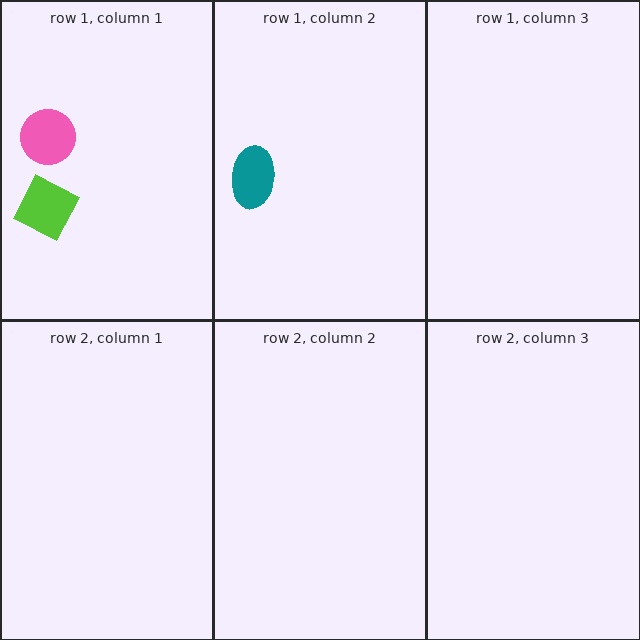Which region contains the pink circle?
The row 1, column 1 region.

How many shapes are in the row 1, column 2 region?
1.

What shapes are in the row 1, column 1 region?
The pink circle, the lime diamond.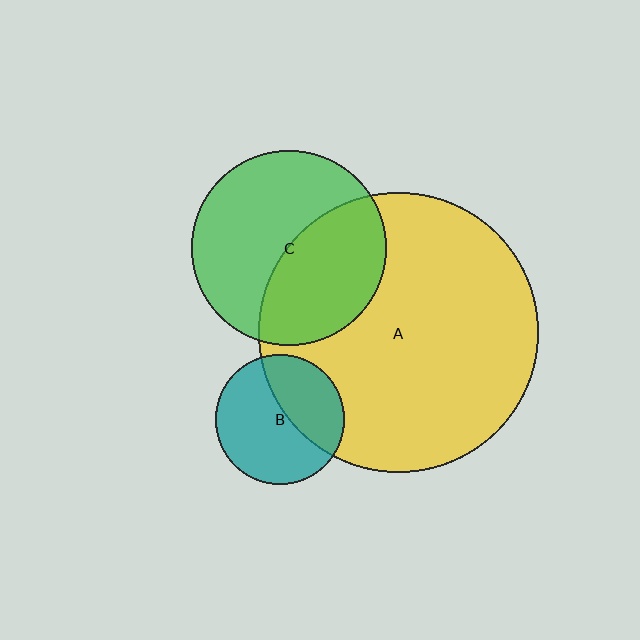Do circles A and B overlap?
Yes.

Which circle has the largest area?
Circle A (yellow).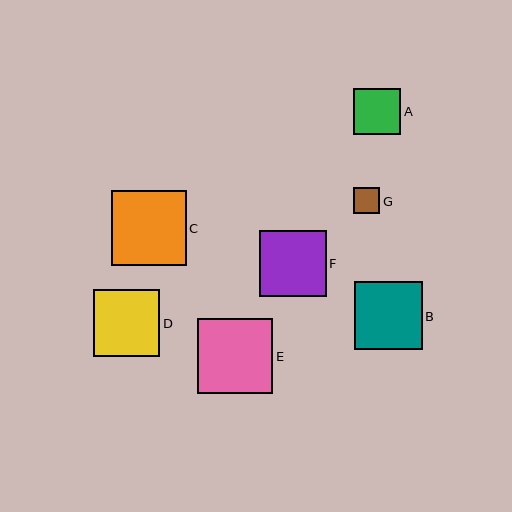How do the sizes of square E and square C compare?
Square E and square C are approximately the same size.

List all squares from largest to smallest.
From largest to smallest: E, C, B, F, D, A, G.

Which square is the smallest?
Square G is the smallest with a size of approximately 27 pixels.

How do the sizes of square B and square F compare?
Square B and square F are approximately the same size.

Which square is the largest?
Square E is the largest with a size of approximately 75 pixels.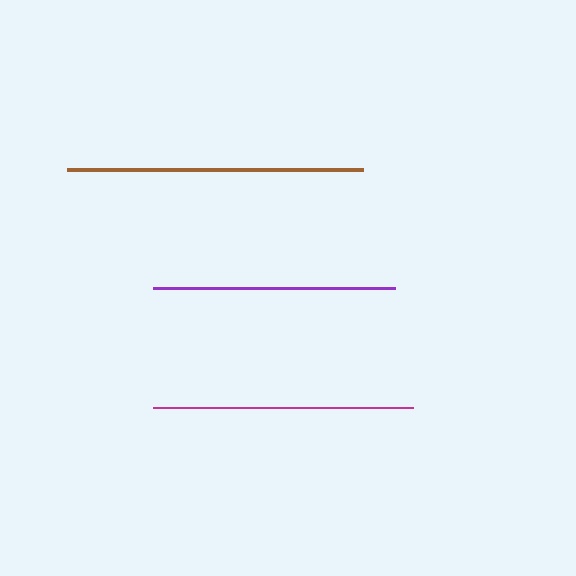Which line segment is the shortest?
The purple line is the shortest at approximately 242 pixels.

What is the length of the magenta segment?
The magenta segment is approximately 261 pixels long.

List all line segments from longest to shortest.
From longest to shortest: brown, magenta, purple.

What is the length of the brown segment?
The brown segment is approximately 297 pixels long.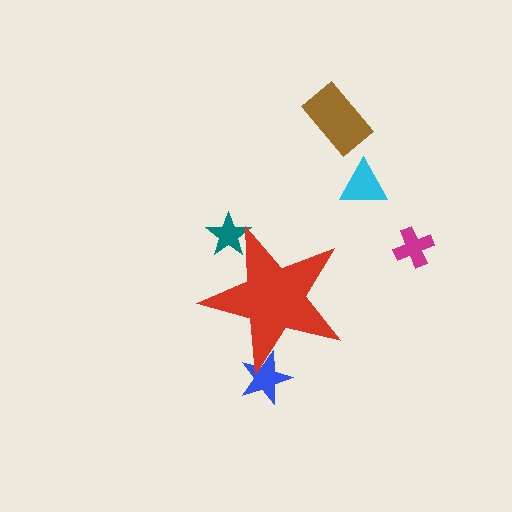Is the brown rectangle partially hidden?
No, the brown rectangle is fully visible.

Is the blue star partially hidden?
Yes, the blue star is partially hidden behind the red star.